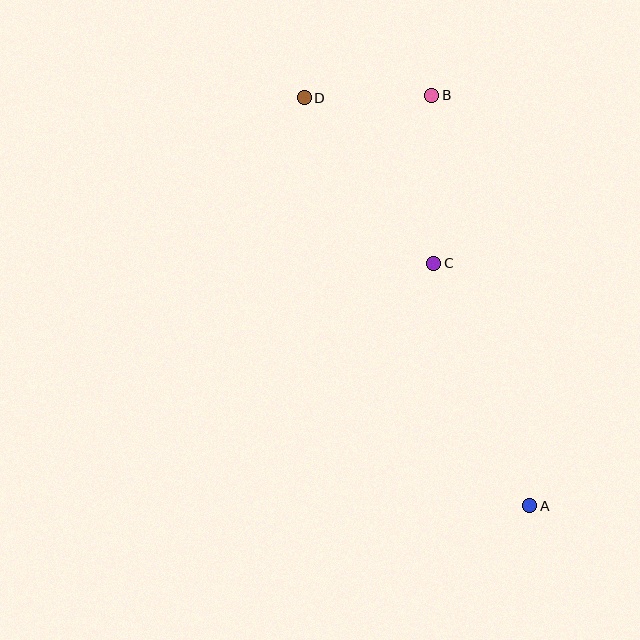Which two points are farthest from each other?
Points A and D are farthest from each other.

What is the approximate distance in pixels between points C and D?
The distance between C and D is approximately 210 pixels.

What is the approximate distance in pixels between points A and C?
The distance between A and C is approximately 261 pixels.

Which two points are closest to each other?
Points B and D are closest to each other.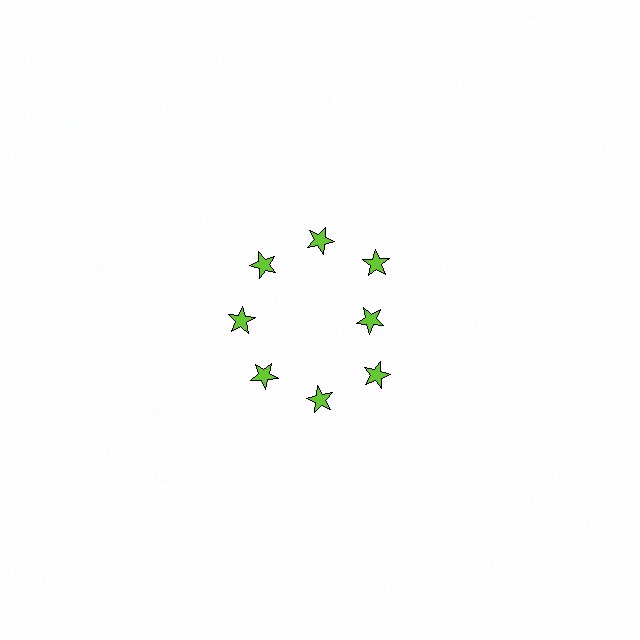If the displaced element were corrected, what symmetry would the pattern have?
It would have 8-fold rotational symmetry — the pattern would map onto itself every 45 degrees.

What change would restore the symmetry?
The symmetry would be restored by moving it outward, back onto the ring so that all 8 stars sit at equal angles and equal distance from the center.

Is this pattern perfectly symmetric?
No. The 8 lime stars are arranged in a ring, but one element near the 3 o'clock position is pulled inward toward the center, breaking the 8-fold rotational symmetry.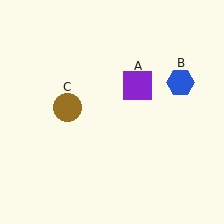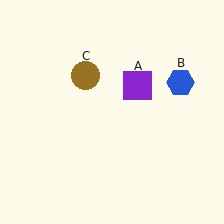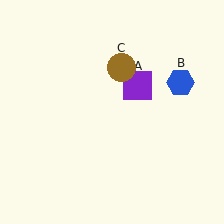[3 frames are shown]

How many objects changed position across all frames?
1 object changed position: brown circle (object C).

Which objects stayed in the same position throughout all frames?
Purple square (object A) and blue hexagon (object B) remained stationary.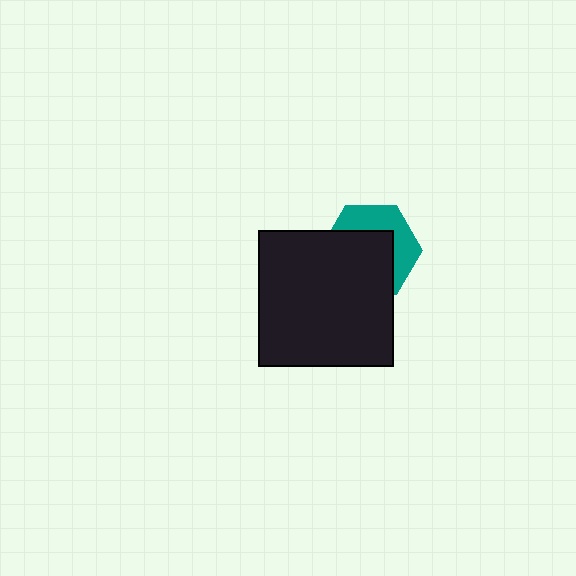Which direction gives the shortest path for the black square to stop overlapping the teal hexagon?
Moving toward the lower-left gives the shortest separation.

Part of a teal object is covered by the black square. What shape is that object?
It is a hexagon.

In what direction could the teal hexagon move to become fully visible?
The teal hexagon could move toward the upper-right. That would shift it out from behind the black square entirely.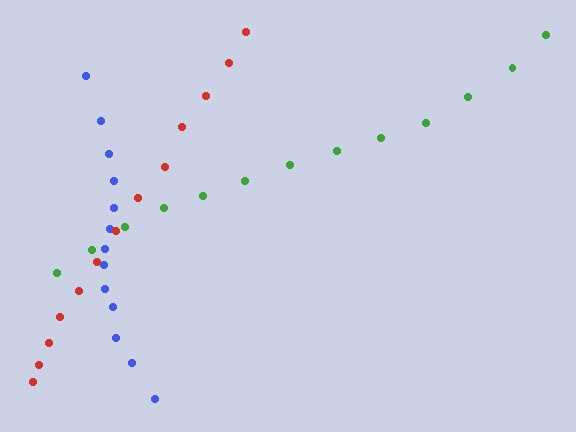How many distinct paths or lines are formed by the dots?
There are 3 distinct paths.